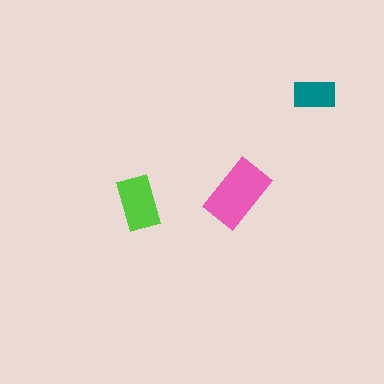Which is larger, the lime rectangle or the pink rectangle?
The pink one.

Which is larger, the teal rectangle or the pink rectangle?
The pink one.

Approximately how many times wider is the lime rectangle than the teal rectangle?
About 1.5 times wider.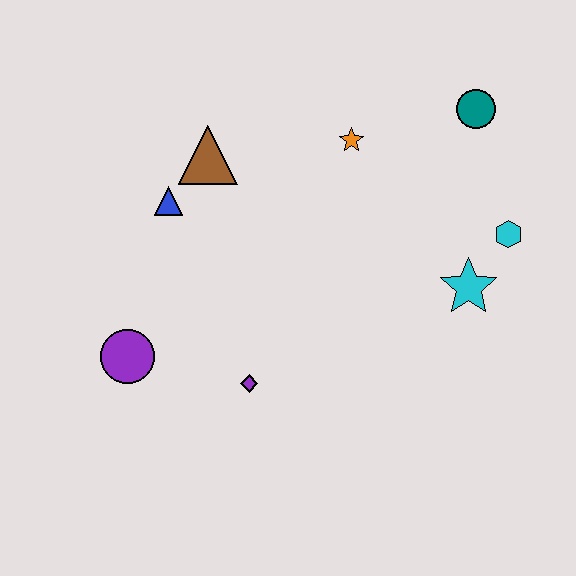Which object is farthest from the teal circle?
The purple circle is farthest from the teal circle.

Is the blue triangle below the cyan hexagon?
No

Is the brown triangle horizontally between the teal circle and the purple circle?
Yes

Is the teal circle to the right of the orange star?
Yes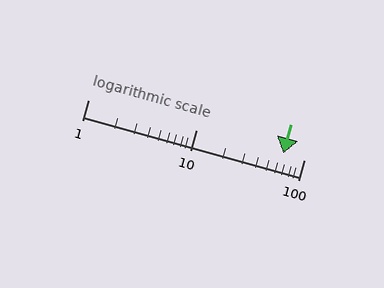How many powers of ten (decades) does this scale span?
The scale spans 2 decades, from 1 to 100.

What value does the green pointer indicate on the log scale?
The pointer indicates approximately 64.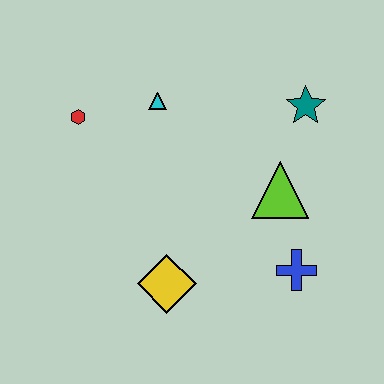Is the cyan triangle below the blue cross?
No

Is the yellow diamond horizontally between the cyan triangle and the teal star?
Yes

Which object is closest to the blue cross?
The lime triangle is closest to the blue cross.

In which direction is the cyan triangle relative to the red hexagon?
The cyan triangle is to the right of the red hexagon.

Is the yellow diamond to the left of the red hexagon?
No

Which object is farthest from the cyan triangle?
The blue cross is farthest from the cyan triangle.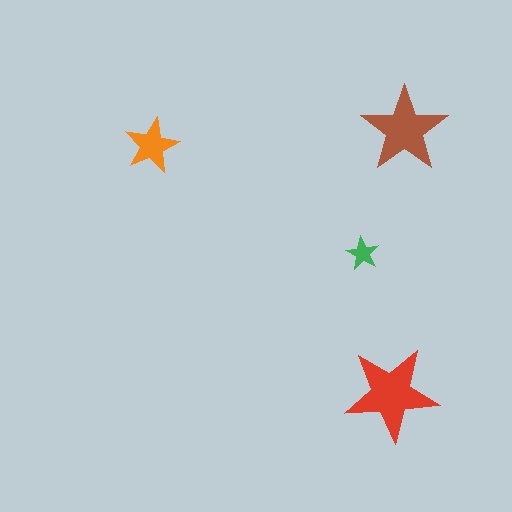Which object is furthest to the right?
The brown star is rightmost.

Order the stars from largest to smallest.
the red one, the brown one, the orange one, the green one.